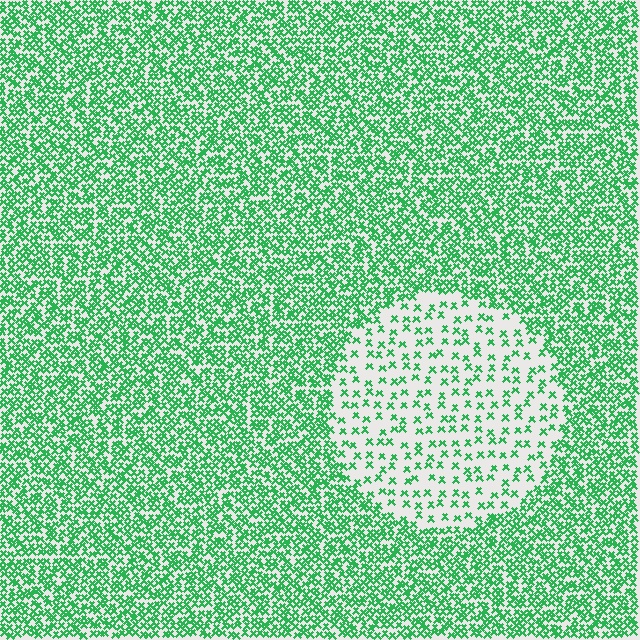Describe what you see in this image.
The image contains small green elements arranged at two different densities. A circle-shaped region is visible where the elements are less densely packed than the surrounding area.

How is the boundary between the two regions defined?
The boundary is defined by a change in element density (approximately 2.9x ratio). All elements are the same color, size, and shape.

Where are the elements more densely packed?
The elements are more densely packed outside the circle boundary.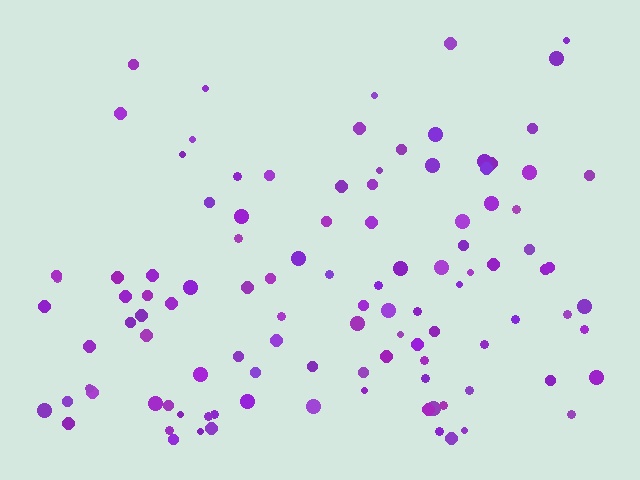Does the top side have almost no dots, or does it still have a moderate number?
Still a moderate number, just noticeably fewer than the bottom.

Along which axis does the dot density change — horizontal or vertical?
Vertical.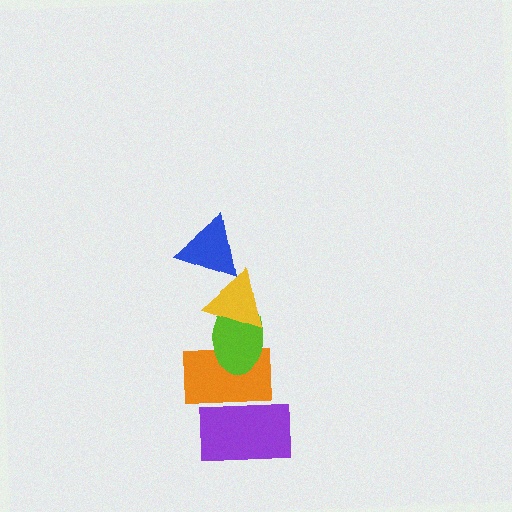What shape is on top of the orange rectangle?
The lime ellipse is on top of the orange rectangle.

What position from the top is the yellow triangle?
The yellow triangle is 2nd from the top.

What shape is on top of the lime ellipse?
The yellow triangle is on top of the lime ellipse.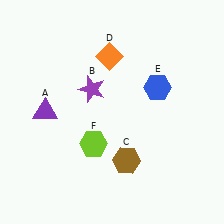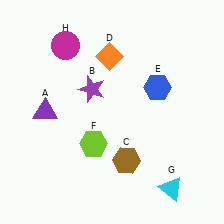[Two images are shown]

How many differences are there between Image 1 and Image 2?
There are 2 differences between the two images.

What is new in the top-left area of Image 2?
A magenta circle (H) was added in the top-left area of Image 2.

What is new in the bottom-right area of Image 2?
A cyan triangle (G) was added in the bottom-right area of Image 2.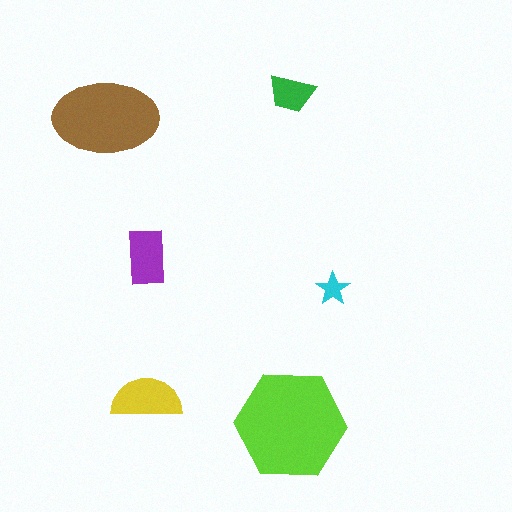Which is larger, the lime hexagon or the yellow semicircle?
The lime hexagon.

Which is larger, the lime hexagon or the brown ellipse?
The lime hexagon.